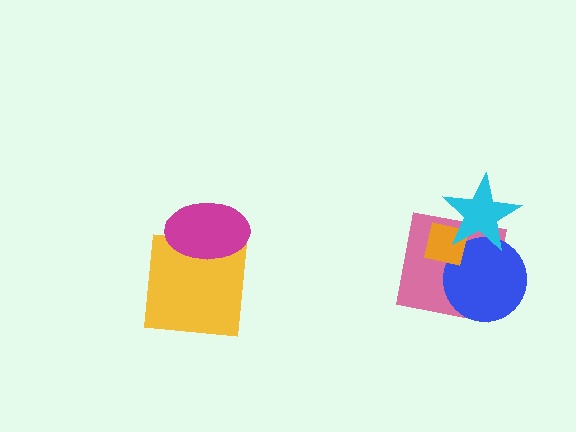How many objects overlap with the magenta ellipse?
1 object overlaps with the magenta ellipse.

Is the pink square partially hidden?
Yes, it is partially covered by another shape.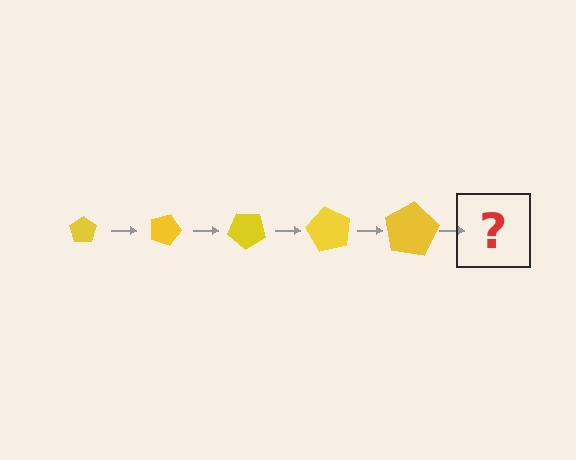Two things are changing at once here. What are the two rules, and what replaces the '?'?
The two rules are that the pentagon grows larger each step and it rotates 20 degrees each step. The '?' should be a pentagon, larger than the previous one and rotated 100 degrees from the start.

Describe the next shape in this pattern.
It should be a pentagon, larger than the previous one and rotated 100 degrees from the start.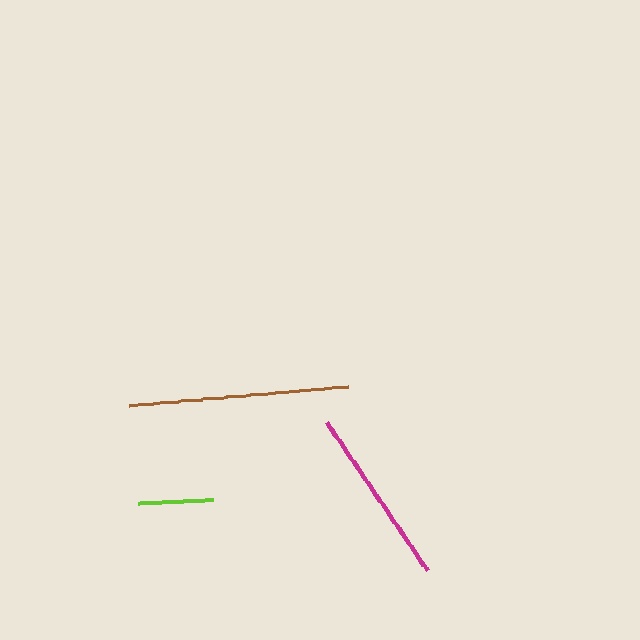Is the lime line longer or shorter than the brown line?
The brown line is longer than the lime line.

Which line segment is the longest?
The brown line is the longest at approximately 220 pixels.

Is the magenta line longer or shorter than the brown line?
The brown line is longer than the magenta line.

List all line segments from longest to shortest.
From longest to shortest: brown, magenta, lime.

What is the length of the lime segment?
The lime segment is approximately 76 pixels long.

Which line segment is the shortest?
The lime line is the shortest at approximately 76 pixels.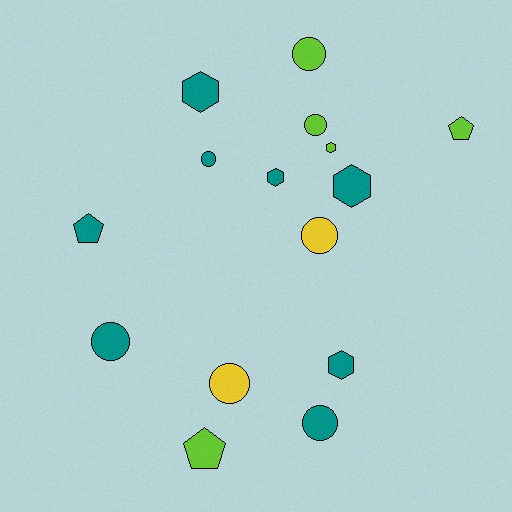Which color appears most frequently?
Teal, with 8 objects.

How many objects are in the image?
There are 15 objects.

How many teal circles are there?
There are 3 teal circles.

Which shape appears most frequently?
Circle, with 7 objects.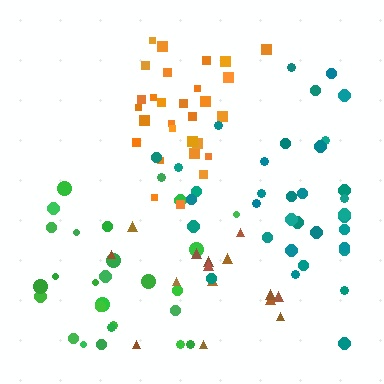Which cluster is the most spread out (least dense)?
Brown.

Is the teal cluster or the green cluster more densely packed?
Green.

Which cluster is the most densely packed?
Orange.